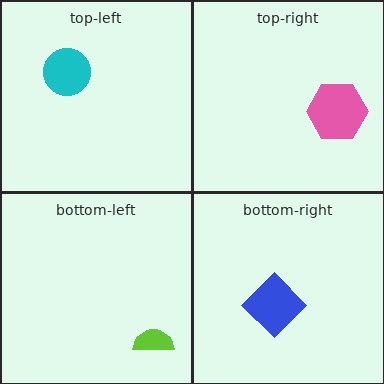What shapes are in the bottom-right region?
The blue diamond.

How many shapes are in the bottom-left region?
1.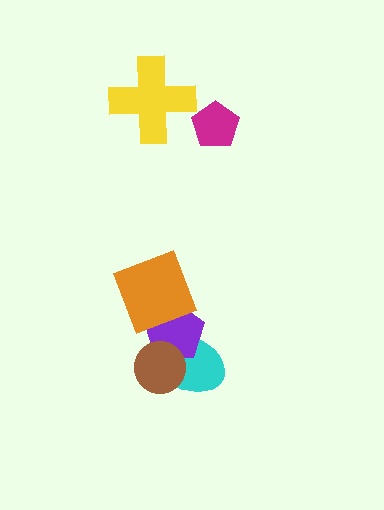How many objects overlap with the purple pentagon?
3 objects overlap with the purple pentagon.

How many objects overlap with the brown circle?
2 objects overlap with the brown circle.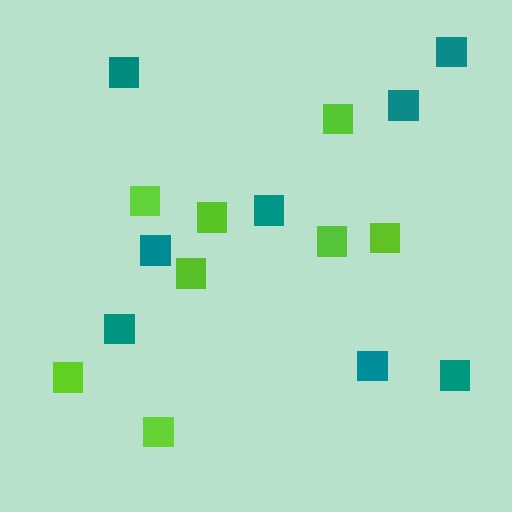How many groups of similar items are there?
There are 2 groups: one group of lime squares (8) and one group of teal squares (8).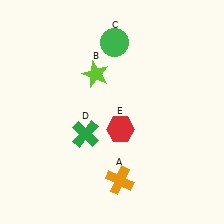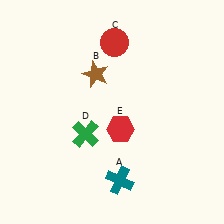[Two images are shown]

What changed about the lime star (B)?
In Image 1, B is lime. In Image 2, it changed to brown.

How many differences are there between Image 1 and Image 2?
There are 3 differences between the two images.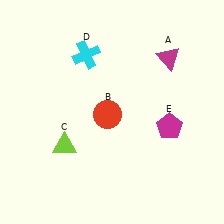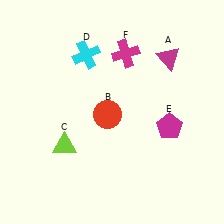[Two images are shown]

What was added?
A magenta cross (F) was added in Image 2.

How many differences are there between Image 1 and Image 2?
There is 1 difference between the two images.